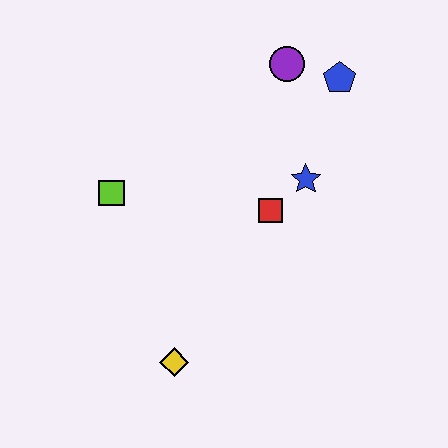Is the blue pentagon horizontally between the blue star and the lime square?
No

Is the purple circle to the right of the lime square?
Yes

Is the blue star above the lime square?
Yes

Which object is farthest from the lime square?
The blue pentagon is farthest from the lime square.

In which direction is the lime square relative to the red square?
The lime square is to the left of the red square.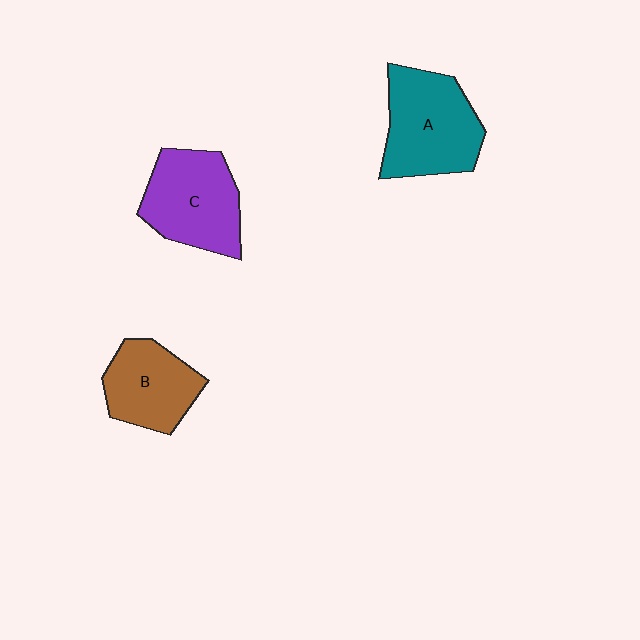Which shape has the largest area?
Shape A (teal).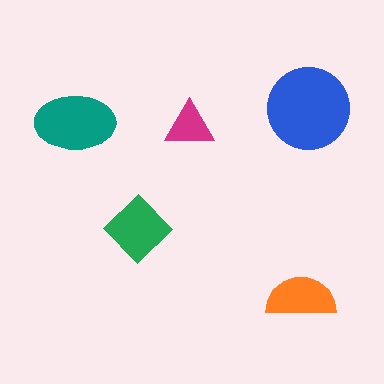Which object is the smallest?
The magenta triangle.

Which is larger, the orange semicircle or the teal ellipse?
The teal ellipse.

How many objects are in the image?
There are 5 objects in the image.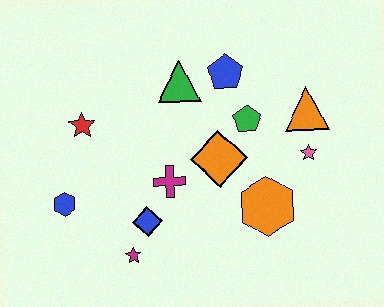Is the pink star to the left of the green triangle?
No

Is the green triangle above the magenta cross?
Yes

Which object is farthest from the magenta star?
The orange triangle is farthest from the magenta star.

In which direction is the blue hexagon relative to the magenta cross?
The blue hexagon is to the left of the magenta cross.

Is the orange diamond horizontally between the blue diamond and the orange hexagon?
Yes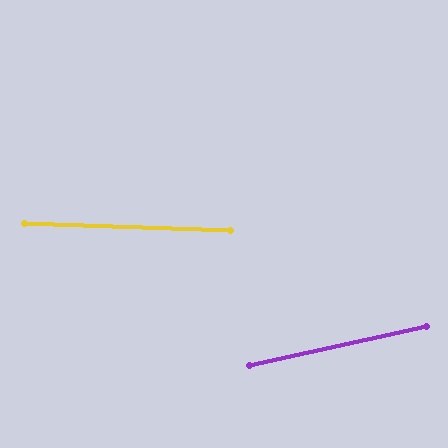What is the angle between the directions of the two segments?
Approximately 14 degrees.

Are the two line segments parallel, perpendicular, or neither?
Neither parallel nor perpendicular — they differ by about 14°.